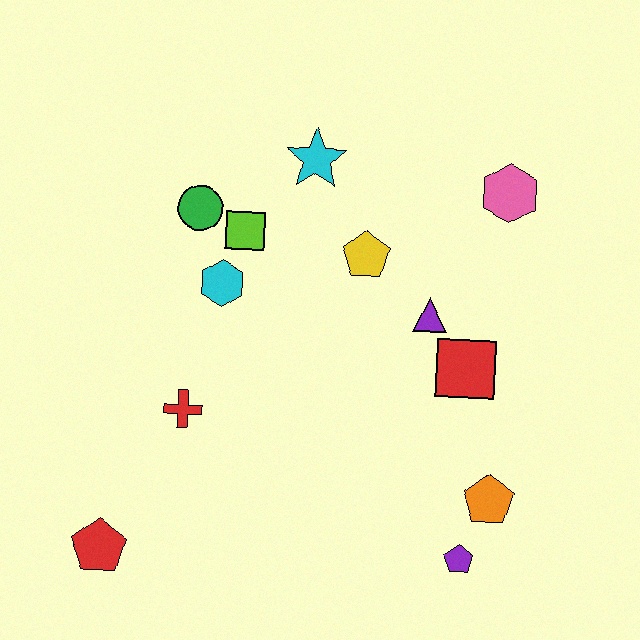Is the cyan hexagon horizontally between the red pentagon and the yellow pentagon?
Yes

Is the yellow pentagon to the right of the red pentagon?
Yes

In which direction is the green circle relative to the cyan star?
The green circle is to the left of the cyan star.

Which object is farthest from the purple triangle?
The red pentagon is farthest from the purple triangle.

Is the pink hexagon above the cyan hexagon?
Yes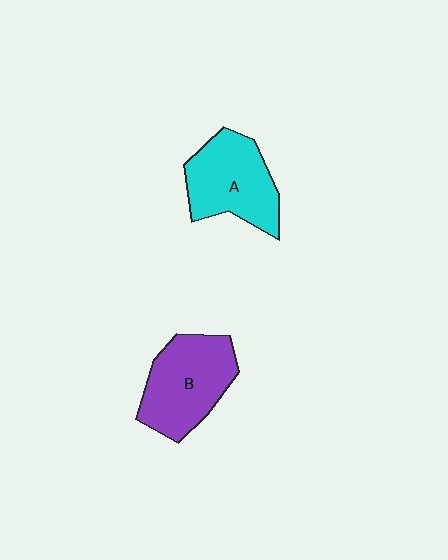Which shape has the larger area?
Shape B (purple).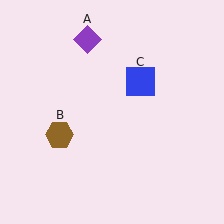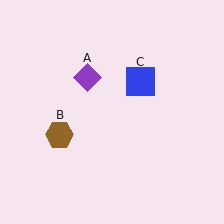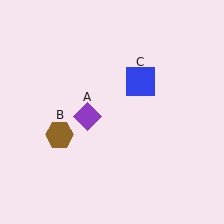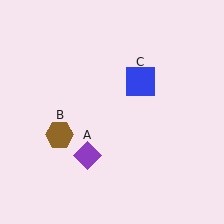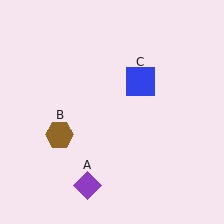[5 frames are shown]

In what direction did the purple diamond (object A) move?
The purple diamond (object A) moved down.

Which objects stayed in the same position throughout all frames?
Brown hexagon (object B) and blue square (object C) remained stationary.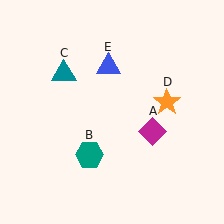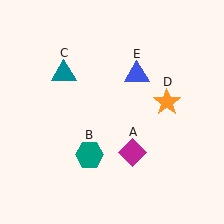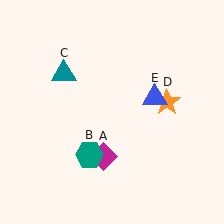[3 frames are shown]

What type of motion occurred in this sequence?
The magenta diamond (object A), blue triangle (object E) rotated clockwise around the center of the scene.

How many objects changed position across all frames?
2 objects changed position: magenta diamond (object A), blue triangle (object E).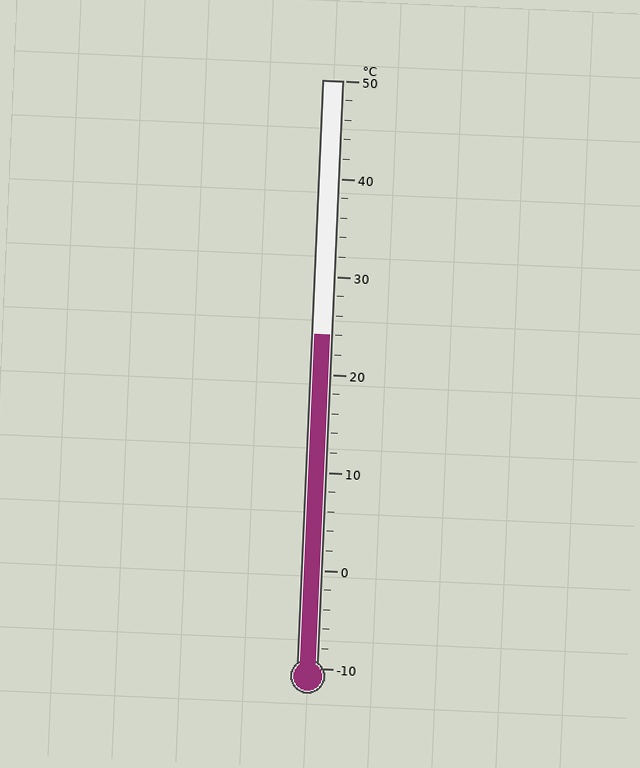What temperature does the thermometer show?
The thermometer shows approximately 24°C.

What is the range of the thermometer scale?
The thermometer scale ranges from -10°C to 50°C.